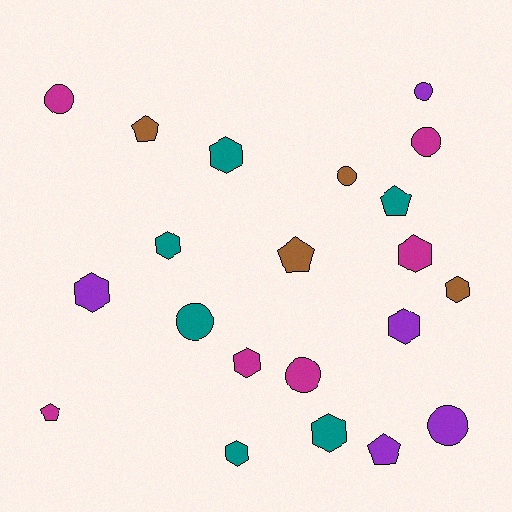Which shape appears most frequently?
Hexagon, with 9 objects.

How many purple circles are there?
There are 2 purple circles.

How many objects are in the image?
There are 21 objects.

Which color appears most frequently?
Magenta, with 6 objects.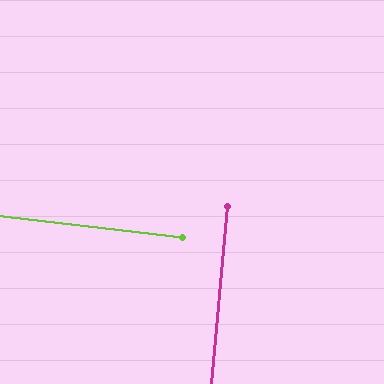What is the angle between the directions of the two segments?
Approximately 89 degrees.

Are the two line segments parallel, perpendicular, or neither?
Perpendicular — they meet at approximately 89°.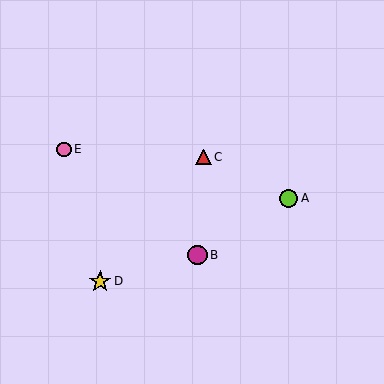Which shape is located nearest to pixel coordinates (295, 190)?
The lime circle (labeled A) at (288, 198) is nearest to that location.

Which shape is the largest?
The yellow star (labeled D) is the largest.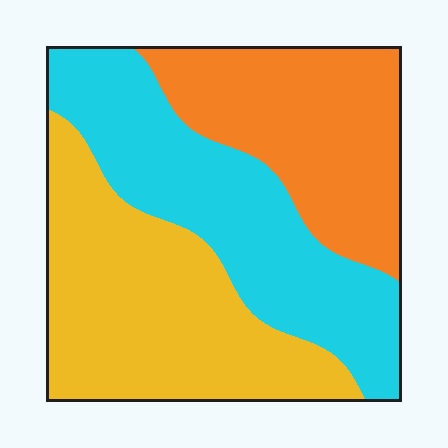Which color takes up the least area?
Orange, at roughly 30%.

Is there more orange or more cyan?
Cyan.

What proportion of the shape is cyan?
Cyan covers around 35% of the shape.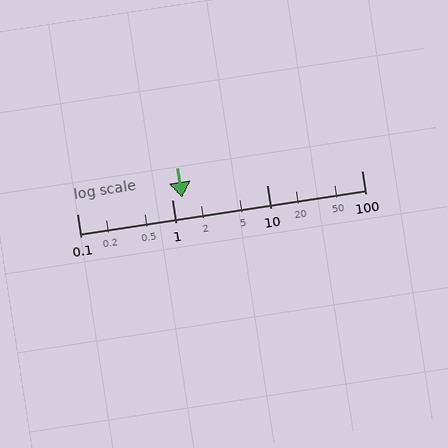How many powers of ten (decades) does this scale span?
The scale spans 3 decades, from 0.1 to 100.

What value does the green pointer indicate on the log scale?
The pointer indicates approximately 1.3.